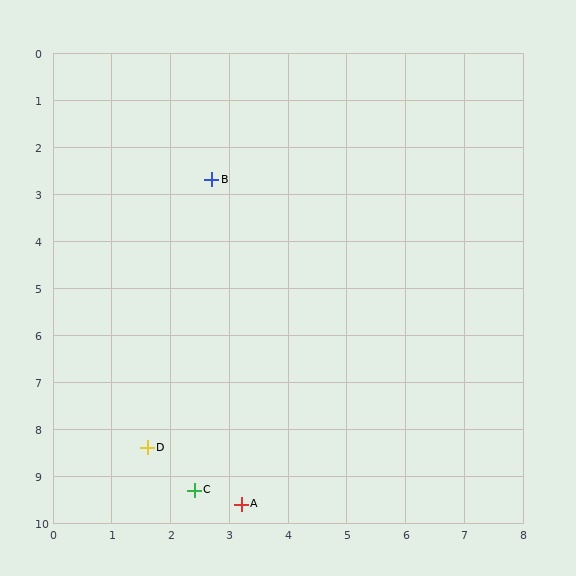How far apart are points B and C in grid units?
Points B and C are about 6.6 grid units apart.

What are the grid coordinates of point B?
Point B is at approximately (2.7, 2.7).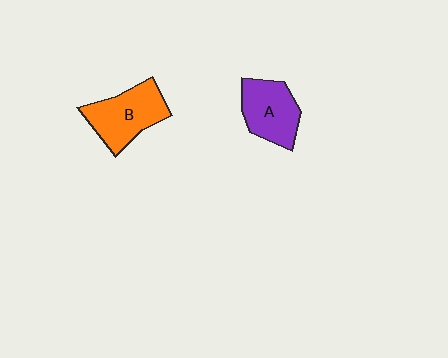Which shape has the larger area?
Shape B (orange).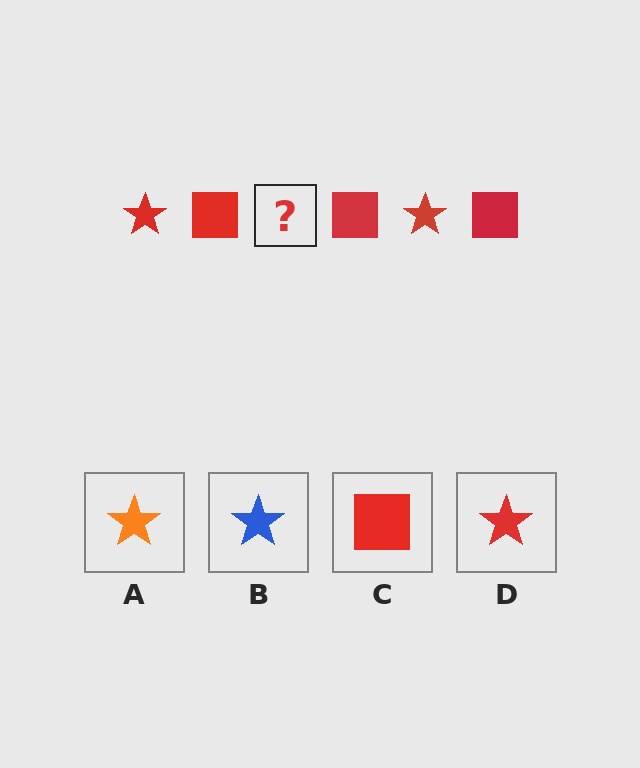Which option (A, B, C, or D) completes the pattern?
D.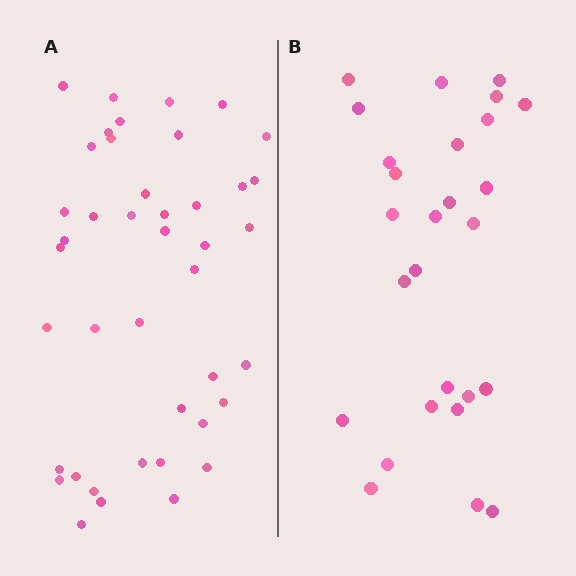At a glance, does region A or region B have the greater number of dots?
Region A (the left region) has more dots.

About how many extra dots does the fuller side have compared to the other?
Region A has approximately 15 more dots than region B.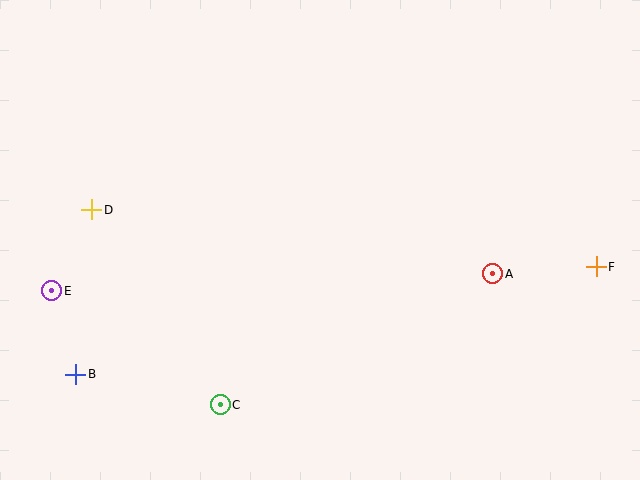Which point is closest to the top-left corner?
Point D is closest to the top-left corner.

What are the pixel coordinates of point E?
Point E is at (52, 291).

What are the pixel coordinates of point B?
Point B is at (76, 374).